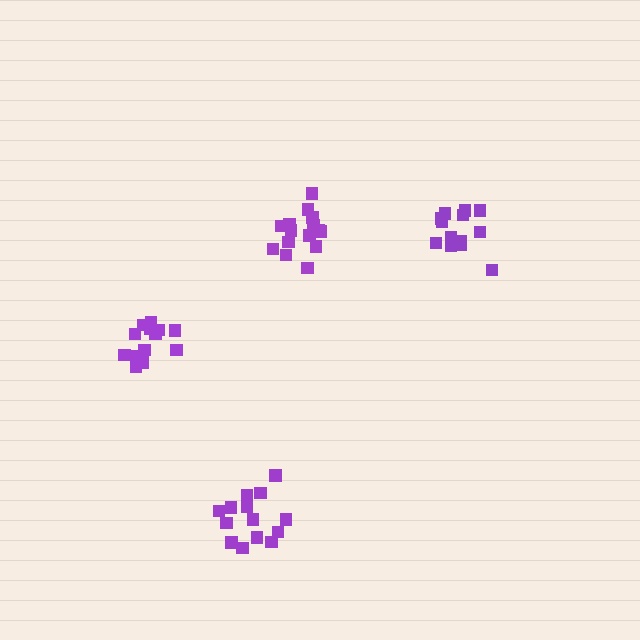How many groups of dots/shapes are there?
There are 4 groups.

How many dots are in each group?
Group 1: 13 dots, Group 2: 15 dots, Group 3: 13 dots, Group 4: 14 dots (55 total).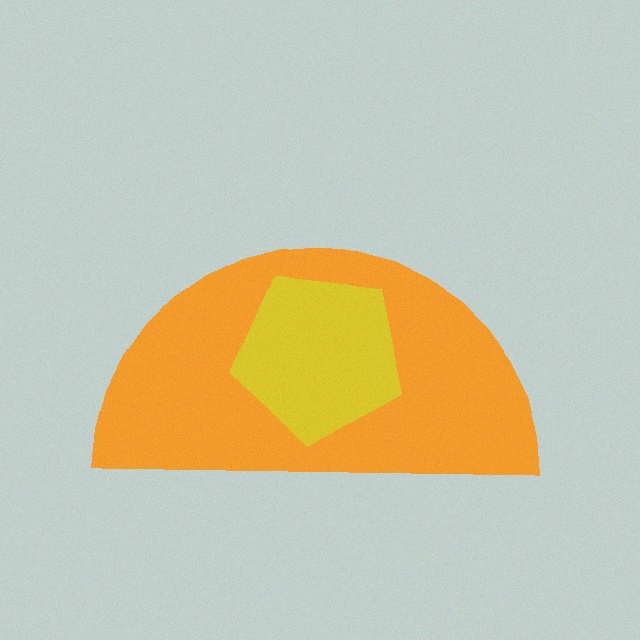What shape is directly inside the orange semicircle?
The yellow pentagon.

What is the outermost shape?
The orange semicircle.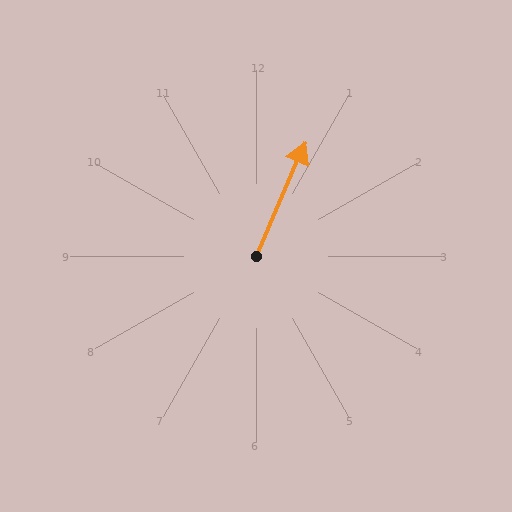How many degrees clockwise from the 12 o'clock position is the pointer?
Approximately 24 degrees.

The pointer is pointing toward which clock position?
Roughly 1 o'clock.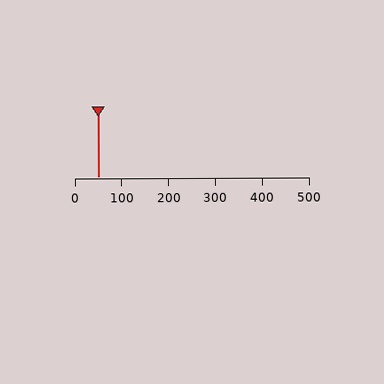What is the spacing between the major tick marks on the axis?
The major ticks are spaced 100 apart.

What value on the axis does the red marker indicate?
The marker indicates approximately 50.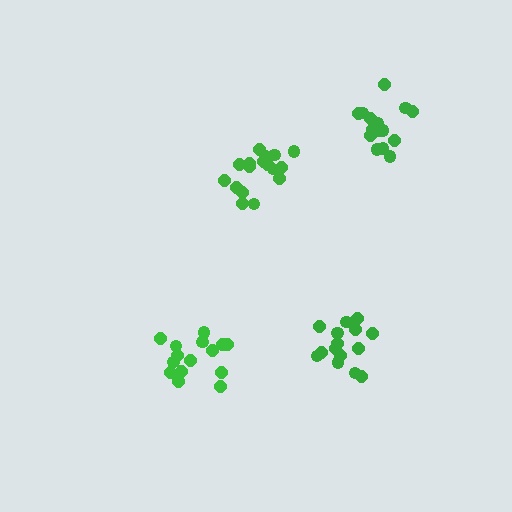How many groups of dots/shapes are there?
There are 4 groups.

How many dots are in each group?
Group 1: 15 dots, Group 2: 15 dots, Group 3: 18 dots, Group 4: 15 dots (63 total).